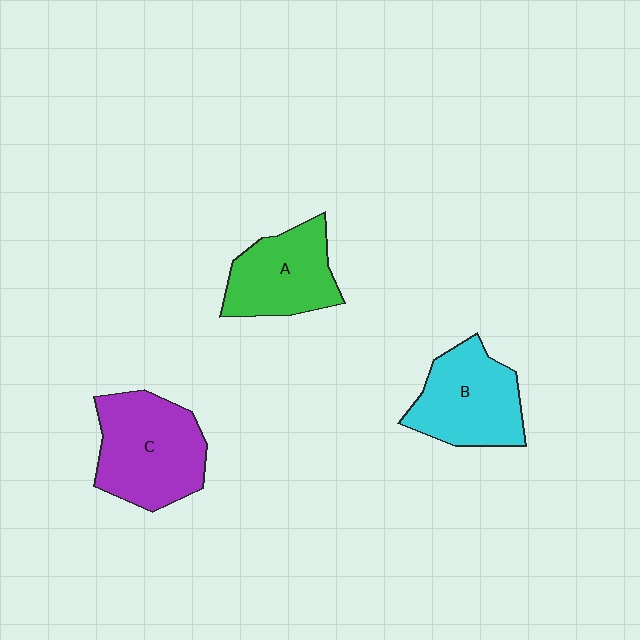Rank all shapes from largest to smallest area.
From largest to smallest: C (purple), B (cyan), A (green).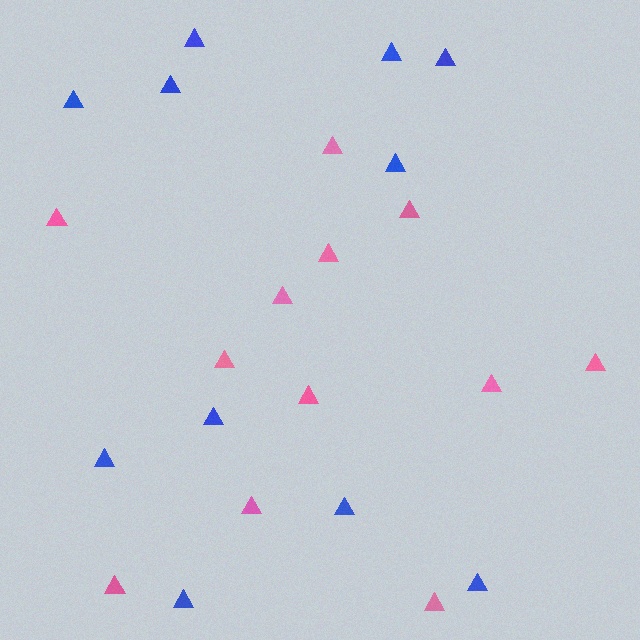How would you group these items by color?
There are 2 groups: one group of pink triangles (12) and one group of blue triangles (11).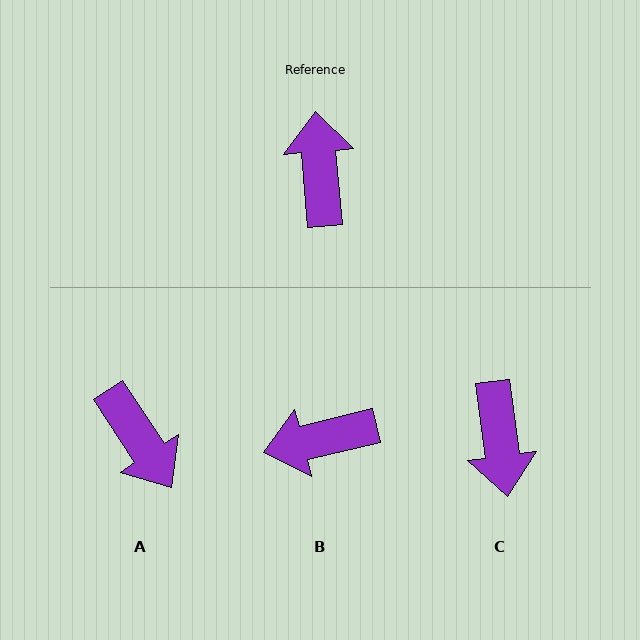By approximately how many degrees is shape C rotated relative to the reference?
Approximately 177 degrees clockwise.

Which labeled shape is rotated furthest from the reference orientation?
C, about 177 degrees away.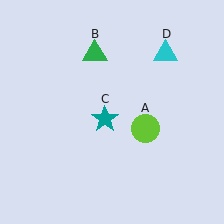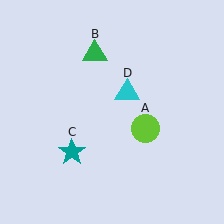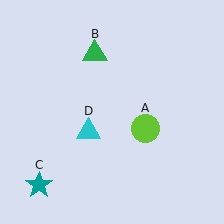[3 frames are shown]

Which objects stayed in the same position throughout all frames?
Lime circle (object A) and green triangle (object B) remained stationary.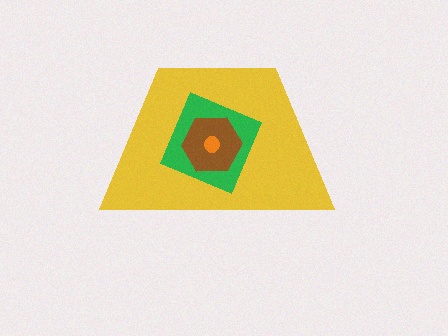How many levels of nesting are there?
4.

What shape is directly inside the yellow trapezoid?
The green diamond.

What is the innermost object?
The orange circle.